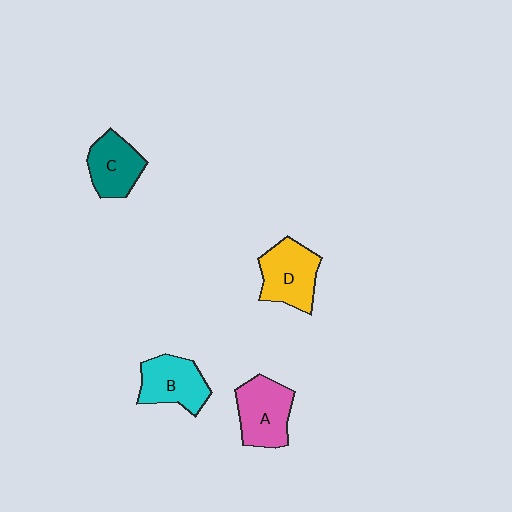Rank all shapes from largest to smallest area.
From largest to smallest: A (pink), D (yellow), B (cyan), C (teal).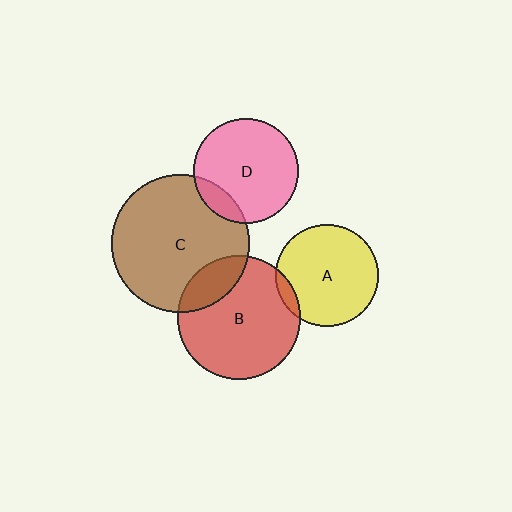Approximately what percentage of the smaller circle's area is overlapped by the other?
Approximately 15%.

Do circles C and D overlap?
Yes.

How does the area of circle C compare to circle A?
Approximately 1.8 times.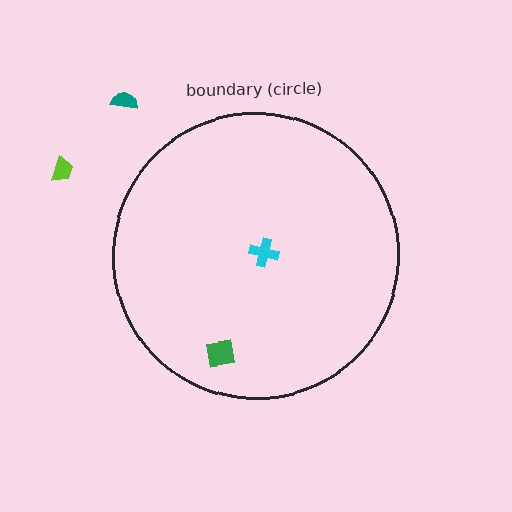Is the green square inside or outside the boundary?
Inside.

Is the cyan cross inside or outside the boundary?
Inside.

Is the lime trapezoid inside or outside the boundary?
Outside.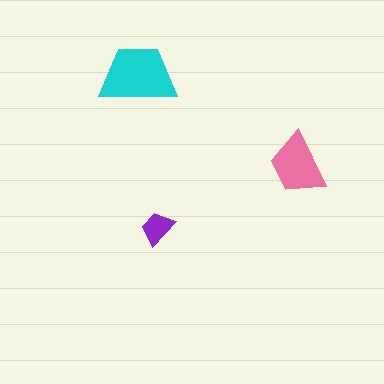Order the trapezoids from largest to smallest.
the cyan one, the pink one, the purple one.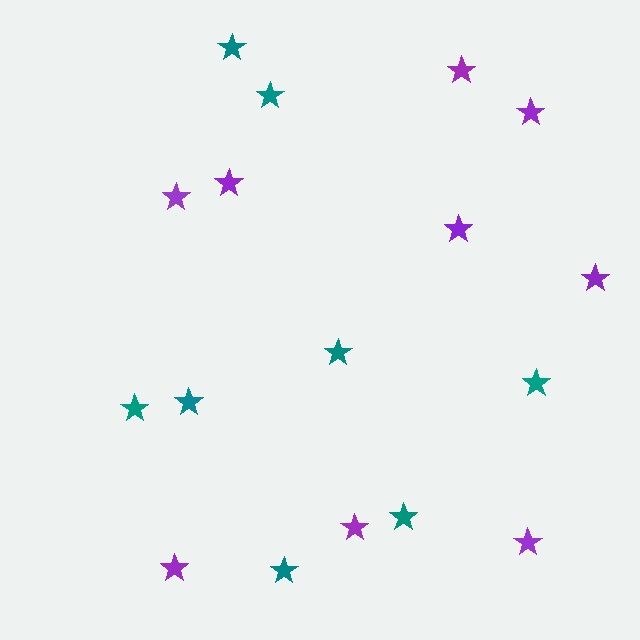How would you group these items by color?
There are 2 groups: one group of teal stars (8) and one group of purple stars (9).